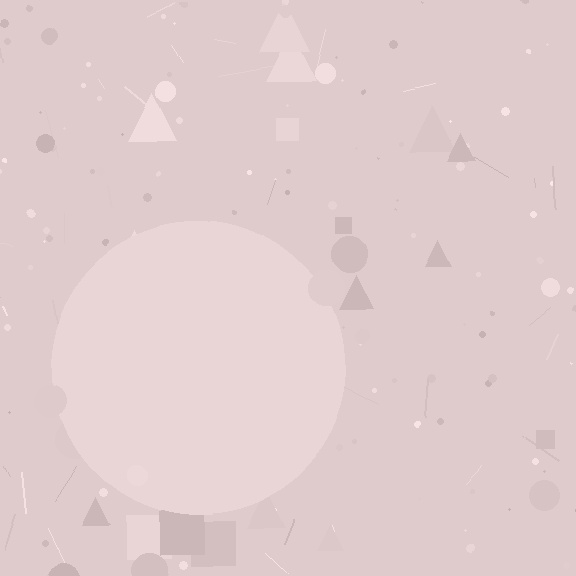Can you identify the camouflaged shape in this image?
The camouflaged shape is a circle.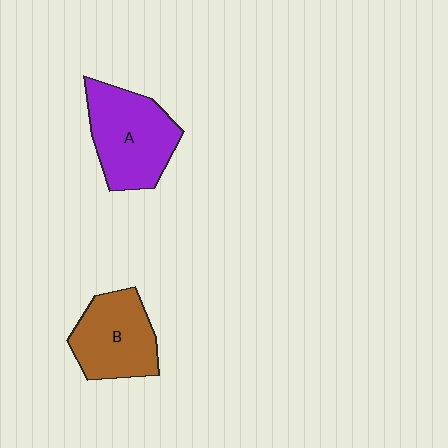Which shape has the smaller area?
Shape B (brown).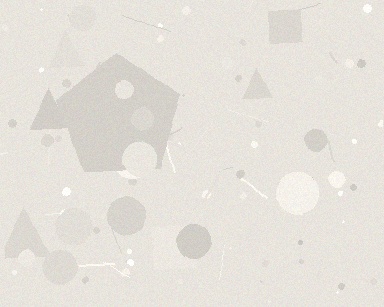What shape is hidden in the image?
A pentagon is hidden in the image.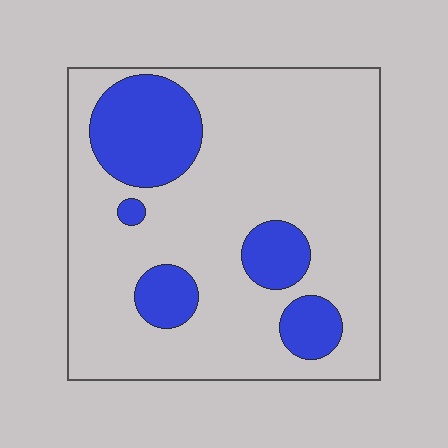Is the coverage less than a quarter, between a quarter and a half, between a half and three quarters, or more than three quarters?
Less than a quarter.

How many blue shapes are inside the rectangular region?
5.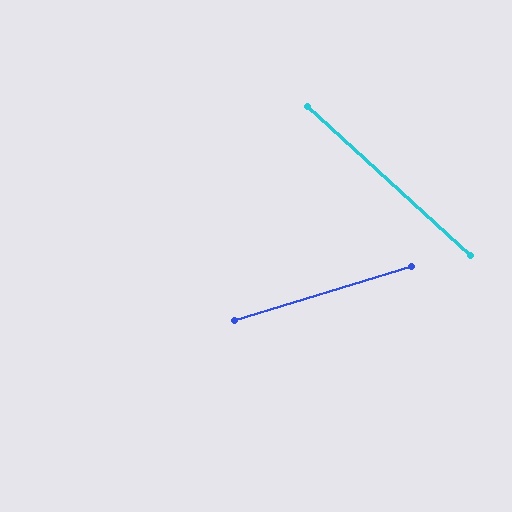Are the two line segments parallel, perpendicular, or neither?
Neither parallel nor perpendicular — they differ by about 60°.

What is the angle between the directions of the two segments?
Approximately 60 degrees.